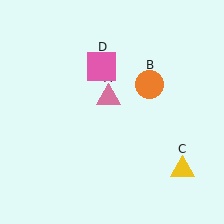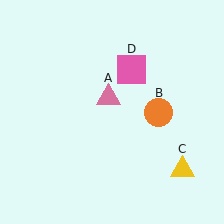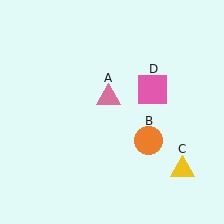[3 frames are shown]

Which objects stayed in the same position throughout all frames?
Pink triangle (object A) and yellow triangle (object C) remained stationary.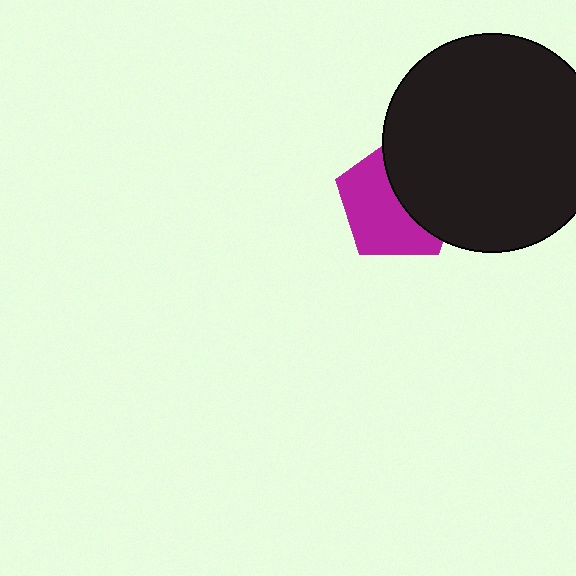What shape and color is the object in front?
The object in front is a black circle.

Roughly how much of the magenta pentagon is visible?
About half of it is visible (roughly 55%).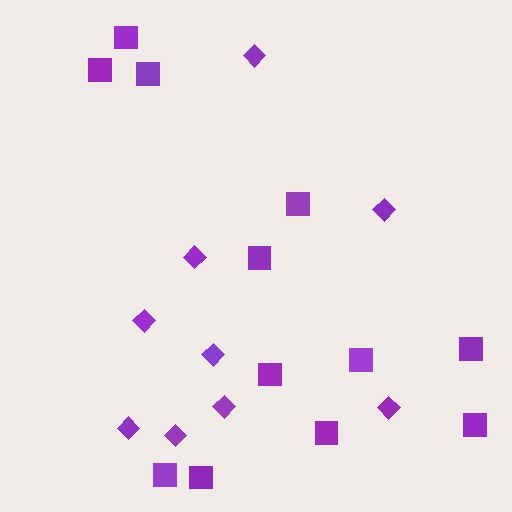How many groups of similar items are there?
There are 2 groups: one group of diamonds (9) and one group of squares (12).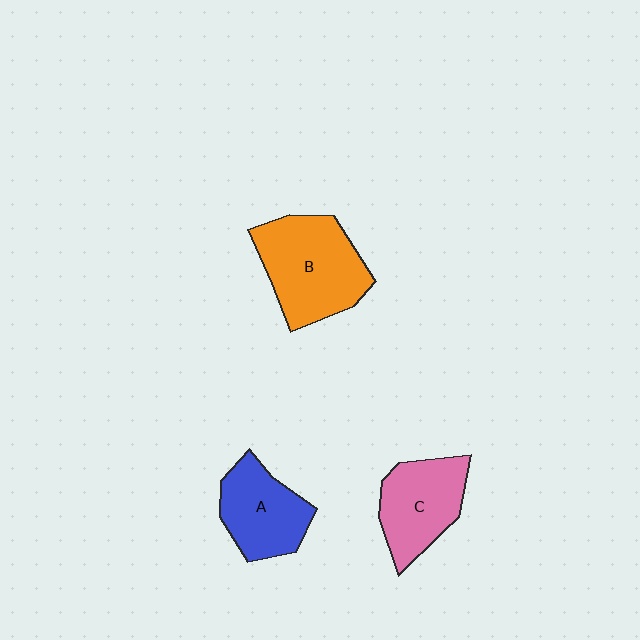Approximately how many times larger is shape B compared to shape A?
Approximately 1.4 times.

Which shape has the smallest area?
Shape A (blue).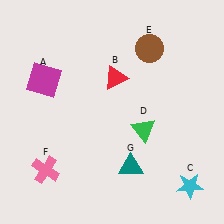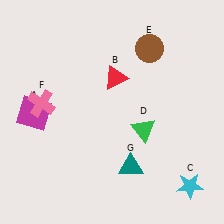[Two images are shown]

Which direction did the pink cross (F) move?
The pink cross (F) moved up.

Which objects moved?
The objects that moved are: the magenta square (A), the pink cross (F).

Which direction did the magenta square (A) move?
The magenta square (A) moved down.